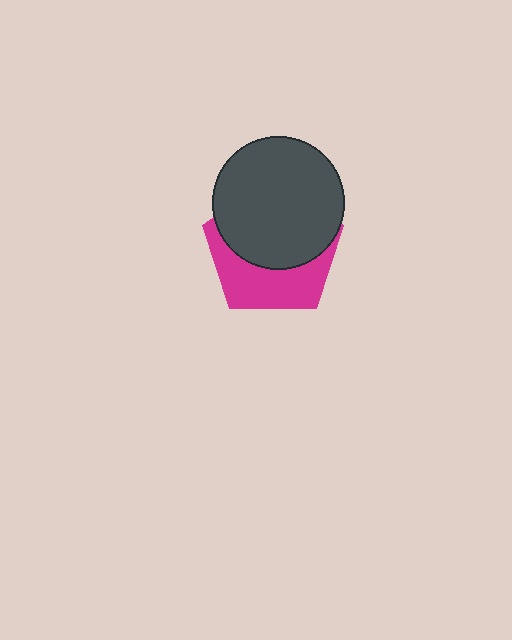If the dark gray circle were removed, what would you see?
You would see the complete magenta pentagon.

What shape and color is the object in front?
The object in front is a dark gray circle.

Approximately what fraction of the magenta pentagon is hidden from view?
Roughly 58% of the magenta pentagon is hidden behind the dark gray circle.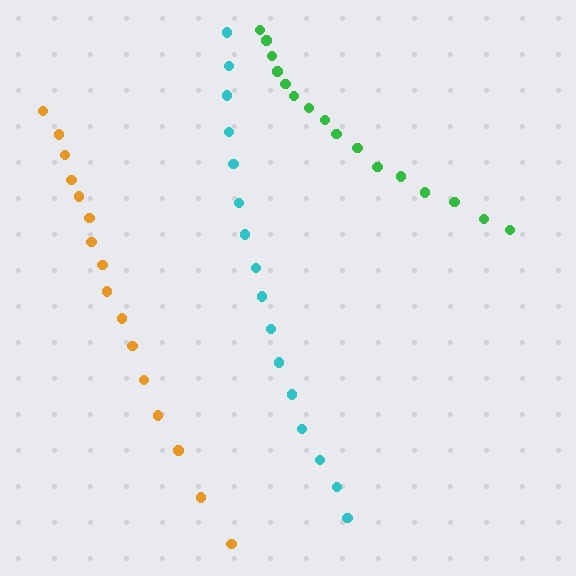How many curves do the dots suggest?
There are 3 distinct paths.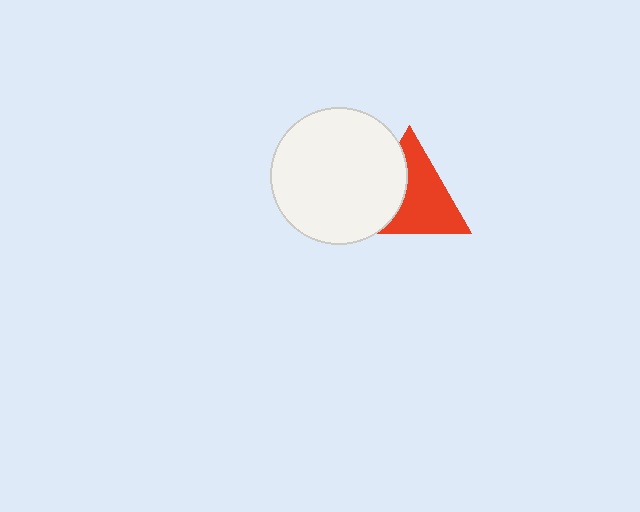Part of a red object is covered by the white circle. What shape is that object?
It is a triangle.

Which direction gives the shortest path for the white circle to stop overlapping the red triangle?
Moving left gives the shortest separation.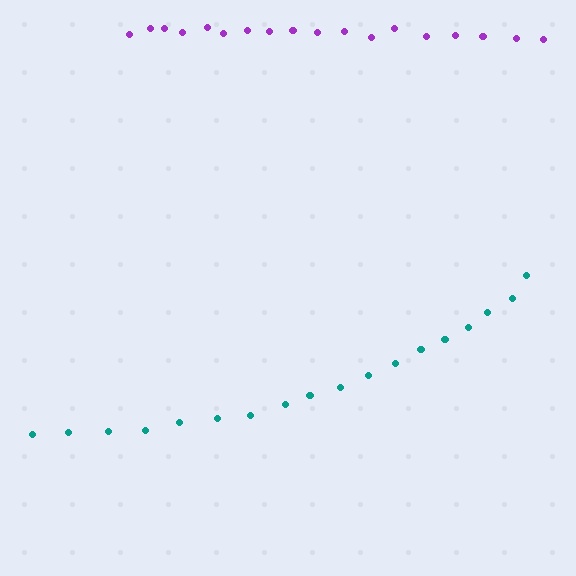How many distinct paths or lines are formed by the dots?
There are 2 distinct paths.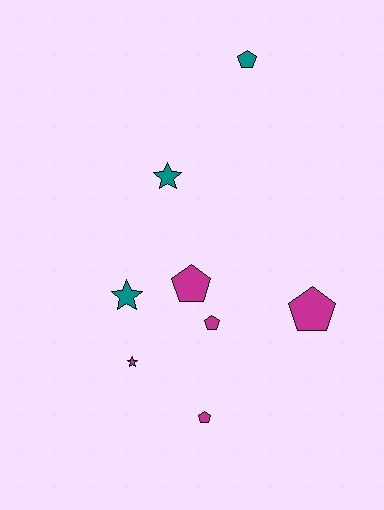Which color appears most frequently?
Magenta, with 5 objects.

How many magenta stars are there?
There is 1 magenta star.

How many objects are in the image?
There are 8 objects.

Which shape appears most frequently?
Pentagon, with 5 objects.